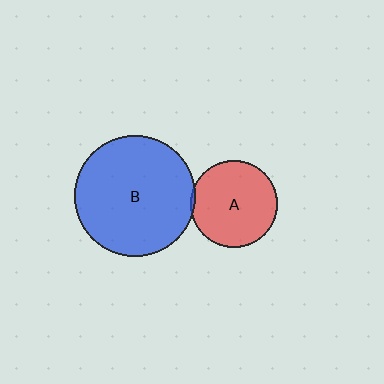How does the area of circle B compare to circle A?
Approximately 1.9 times.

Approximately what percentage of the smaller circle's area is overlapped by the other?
Approximately 5%.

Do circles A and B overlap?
Yes.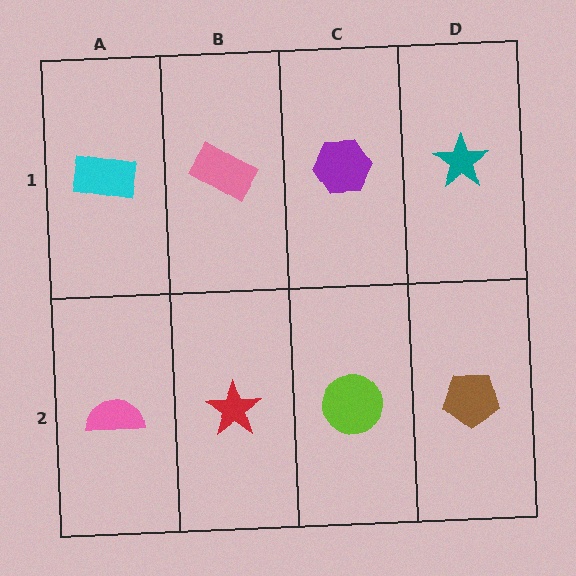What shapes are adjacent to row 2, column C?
A purple hexagon (row 1, column C), a red star (row 2, column B), a brown pentagon (row 2, column D).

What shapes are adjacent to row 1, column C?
A lime circle (row 2, column C), a pink rectangle (row 1, column B), a teal star (row 1, column D).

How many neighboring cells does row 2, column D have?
2.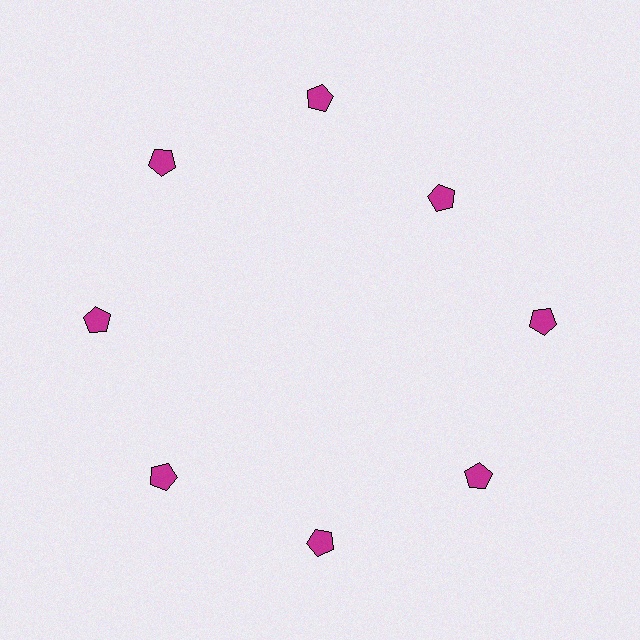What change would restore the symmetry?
The symmetry would be restored by moving it outward, back onto the ring so that all 8 pentagons sit at equal angles and equal distance from the center.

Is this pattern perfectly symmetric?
No. The 8 magenta pentagons are arranged in a ring, but one element near the 2 o'clock position is pulled inward toward the center, breaking the 8-fold rotational symmetry.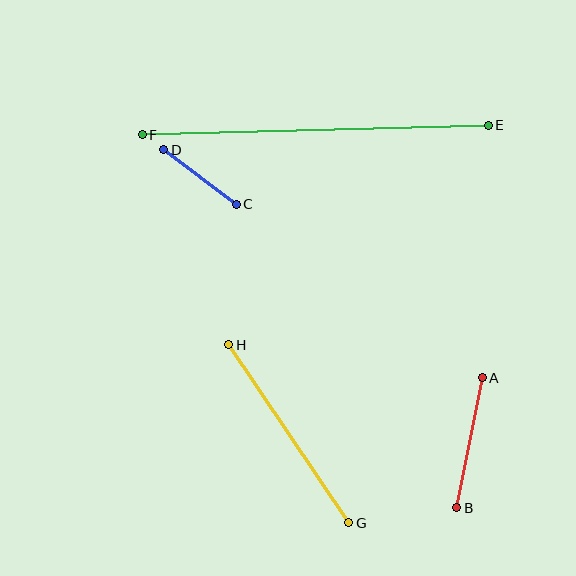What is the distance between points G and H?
The distance is approximately 215 pixels.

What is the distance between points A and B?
The distance is approximately 132 pixels.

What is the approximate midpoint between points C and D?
The midpoint is at approximately (200, 177) pixels.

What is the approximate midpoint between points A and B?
The midpoint is at approximately (470, 443) pixels.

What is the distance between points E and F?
The distance is approximately 346 pixels.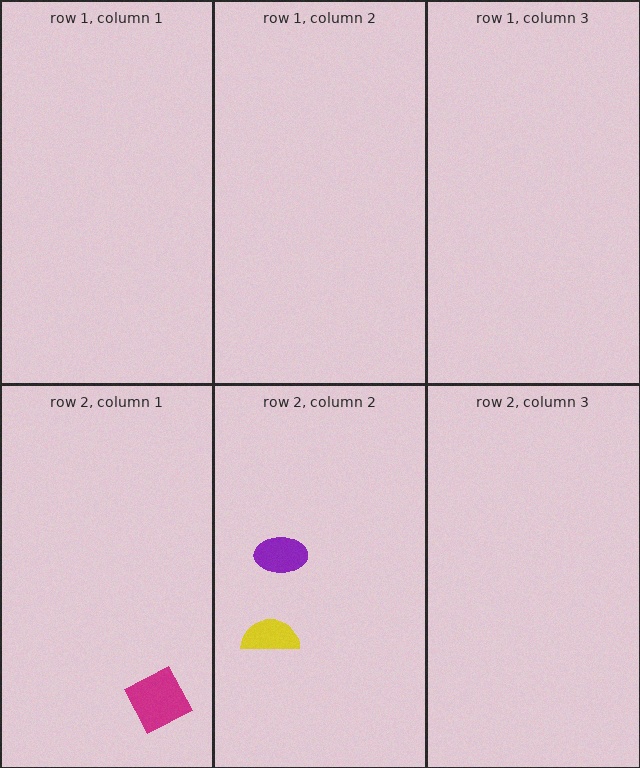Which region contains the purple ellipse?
The row 2, column 2 region.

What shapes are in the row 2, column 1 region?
The magenta square.